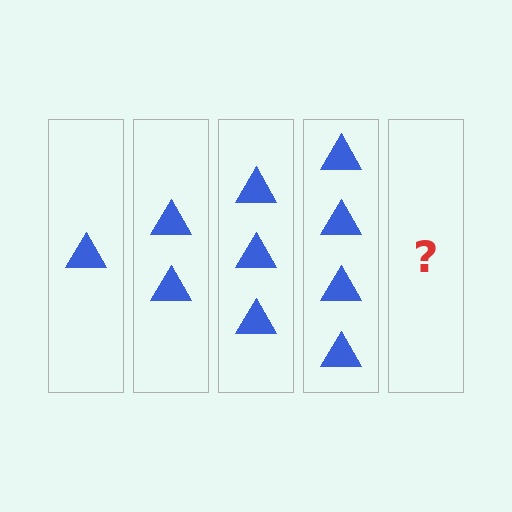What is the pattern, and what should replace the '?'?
The pattern is that each step adds one more triangle. The '?' should be 5 triangles.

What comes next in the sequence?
The next element should be 5 triangles.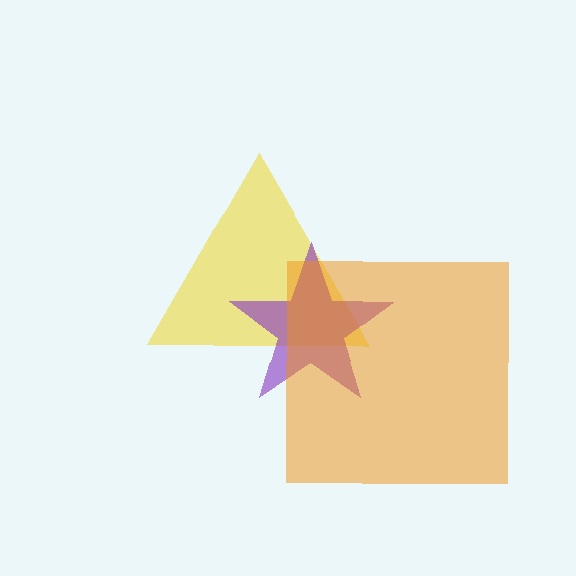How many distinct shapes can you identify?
There are 3 distinct shapes: a yellow triangle, a purple star, an orange square.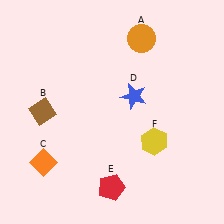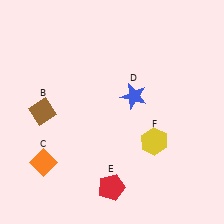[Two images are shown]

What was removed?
The orange circle (A) was removed in Image 2.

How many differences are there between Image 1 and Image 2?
There is 1 difference between the two images.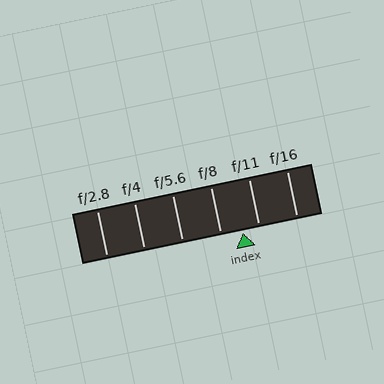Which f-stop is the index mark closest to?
The index mark is closest to f/11.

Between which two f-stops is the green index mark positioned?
The index mark is between f/8 and f/11.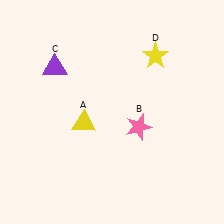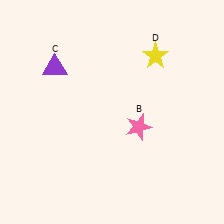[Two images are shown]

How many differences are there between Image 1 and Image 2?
There is 1 difference between the two images.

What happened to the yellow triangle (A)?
The yellow triangle (A) was removed in Image 2. It was in the bottom-left area of Image 1.